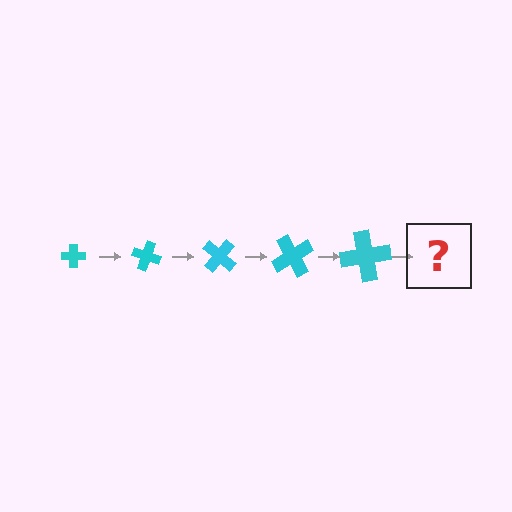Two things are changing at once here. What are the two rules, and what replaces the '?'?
The two rules are that the cross grows larger each step and it rotates 20 degrees each step. The '?' should be a cross, larger than the previous one and rotated 100 degrees from the start.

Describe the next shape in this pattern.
It should be a cross, larger than the previous one and rotated 100 degrees from the start.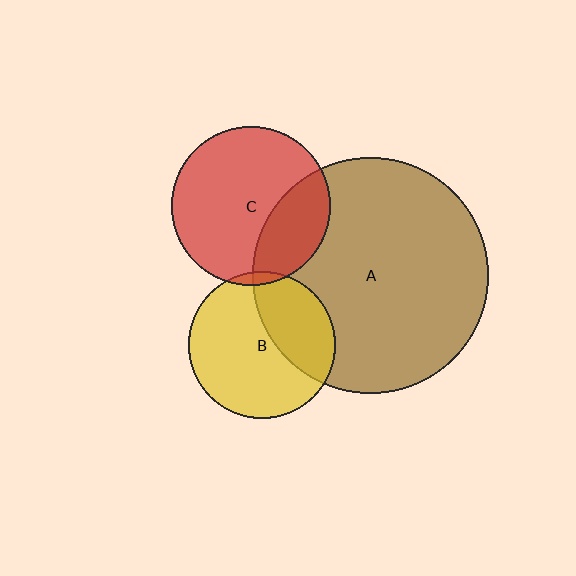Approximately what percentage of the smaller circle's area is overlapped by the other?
Approximately 35%.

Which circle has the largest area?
Circle A (brown).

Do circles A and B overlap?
Yes.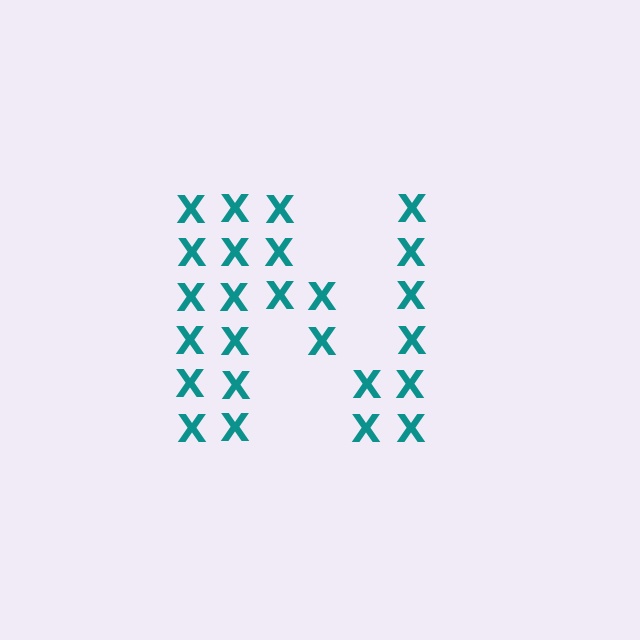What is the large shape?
The large shape is the letter N.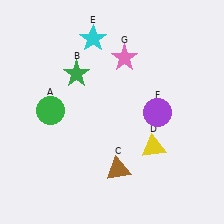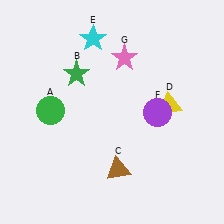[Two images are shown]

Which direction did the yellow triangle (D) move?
The yellow triangle (D) moved up.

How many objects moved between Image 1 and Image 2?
1 object moved between the two images.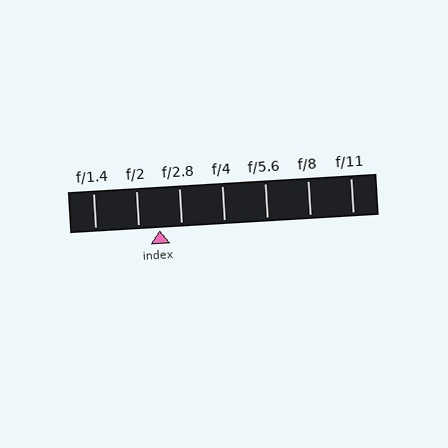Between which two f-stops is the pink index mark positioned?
The index mark is between f/2 and f/2.8.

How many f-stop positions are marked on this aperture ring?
There are 7 f-stop positions marked.